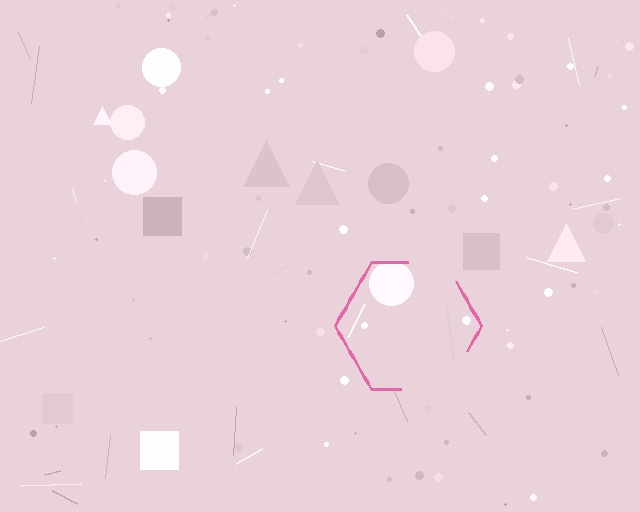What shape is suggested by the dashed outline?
The dashed outline suggests a hexagon.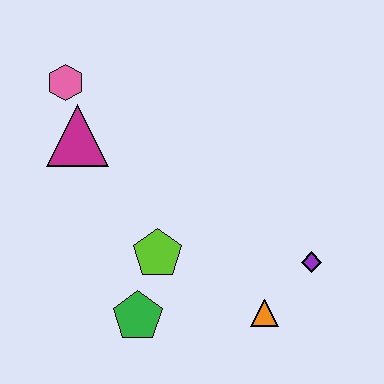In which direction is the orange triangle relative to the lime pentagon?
The orange triangle is to the right of the lime pentagon.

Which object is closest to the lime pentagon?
The green pentagon is closest to the lime pentagon.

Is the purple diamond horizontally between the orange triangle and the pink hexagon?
No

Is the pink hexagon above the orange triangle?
Yes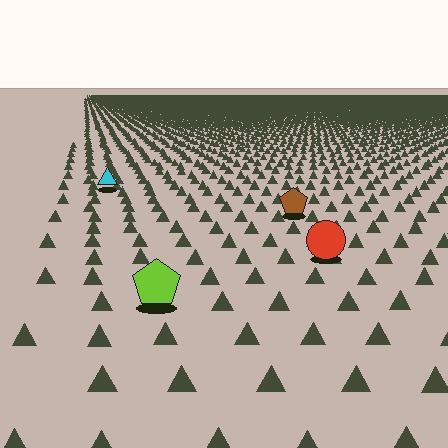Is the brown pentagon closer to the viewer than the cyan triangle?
Yes. The brown pentagon is closer — you can tell from the texture gradient: the ground texture is coarser near it.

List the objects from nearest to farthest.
From nearest to farthest: the lime pentagon, the red circle, the brown pentagon, the cyan triangle.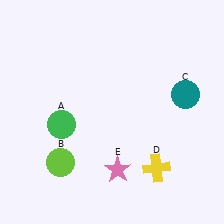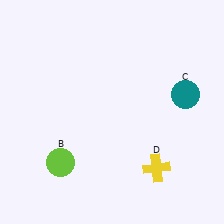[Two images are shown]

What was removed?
The pink star (E), the green circle (A) were removed in Image 2.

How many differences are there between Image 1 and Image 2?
There are 2 differences between the two images.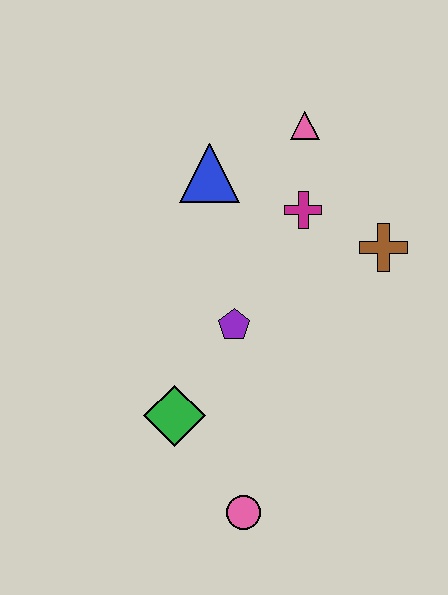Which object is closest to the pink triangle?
The magenta cross is closest to the pink triangle.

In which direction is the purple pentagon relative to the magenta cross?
The purple pentagon is below the magenta cross.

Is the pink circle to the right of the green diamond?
Yes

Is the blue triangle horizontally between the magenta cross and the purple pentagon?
No